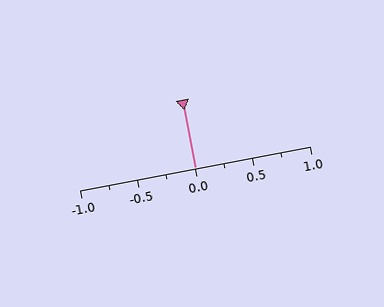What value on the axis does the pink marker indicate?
The marker indicates approximately 0.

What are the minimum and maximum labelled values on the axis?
The axis runs from -1.0 to 1.0.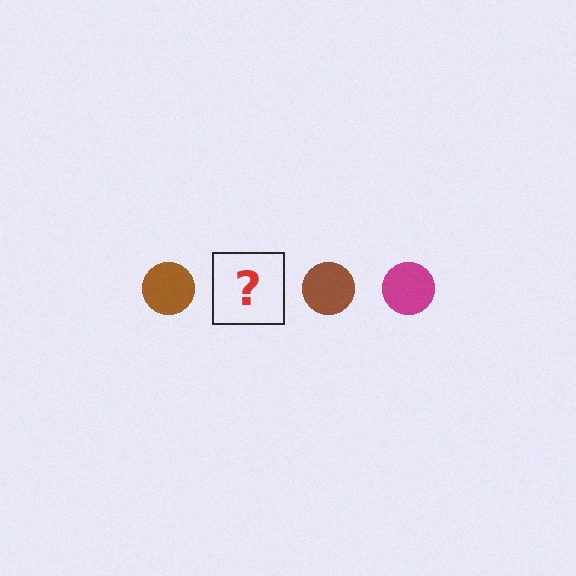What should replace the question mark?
The question mark should be replaced with a magenta circle.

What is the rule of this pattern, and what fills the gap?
The rule is that the pattern cycles through brown, magenta circles. The gap should be filled with a magenta circle.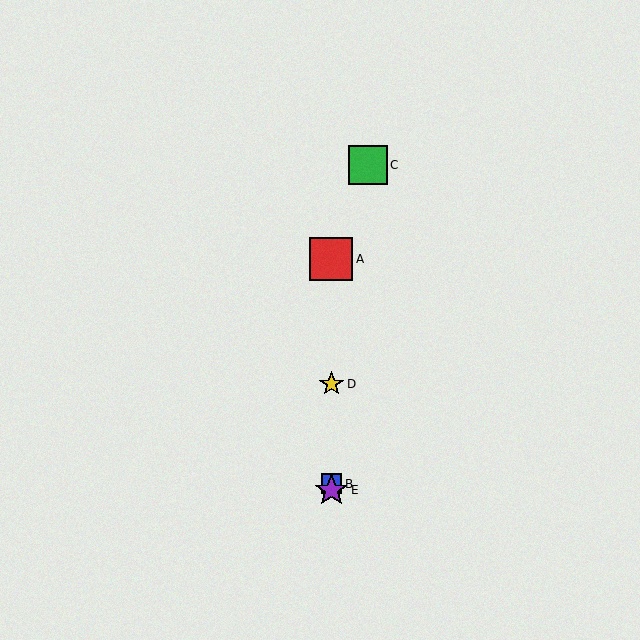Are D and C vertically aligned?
No, D is at x≈331 and C is at x≈368.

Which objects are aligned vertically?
Objects A, B, D, E are aligned vertically.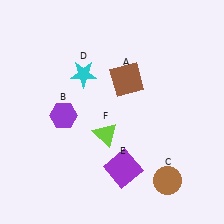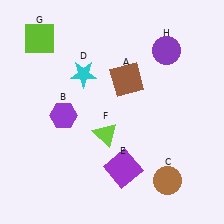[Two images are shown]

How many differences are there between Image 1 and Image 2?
There are 2 differences between the two images.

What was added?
A lime square (G), a purple circle (H) were added in Image 2.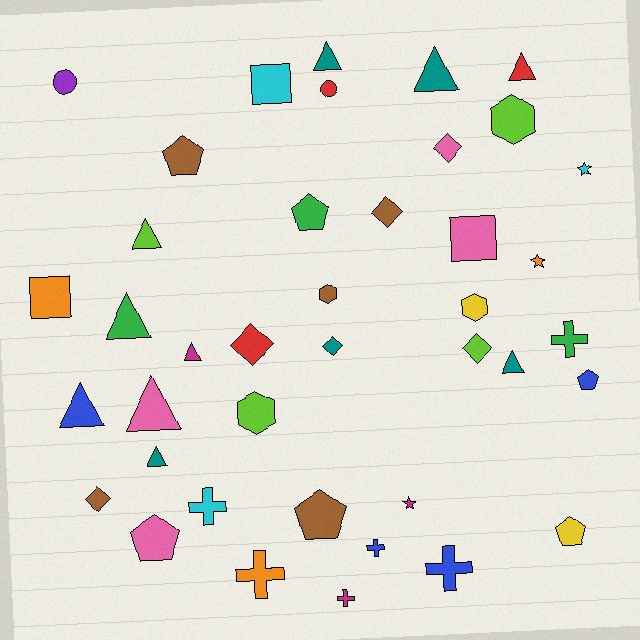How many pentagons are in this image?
There are 6 pentagons.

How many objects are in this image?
There are 40 objects.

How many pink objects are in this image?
There are 4 pink objects.